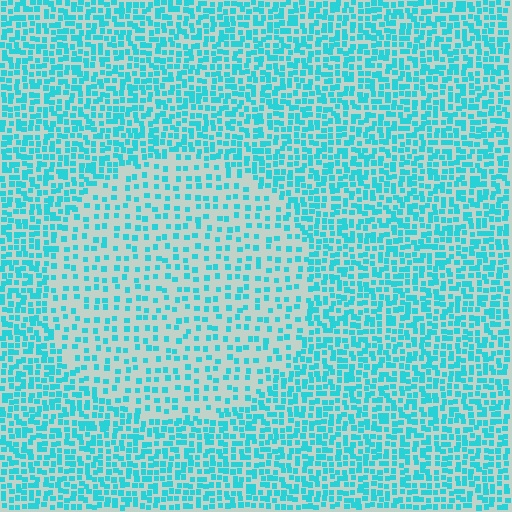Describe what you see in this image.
The image contains small cyan elements arranged at two different densities. A circle-shaped region is visible where the elements are less densely packed than the surrounding area.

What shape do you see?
I see a circle.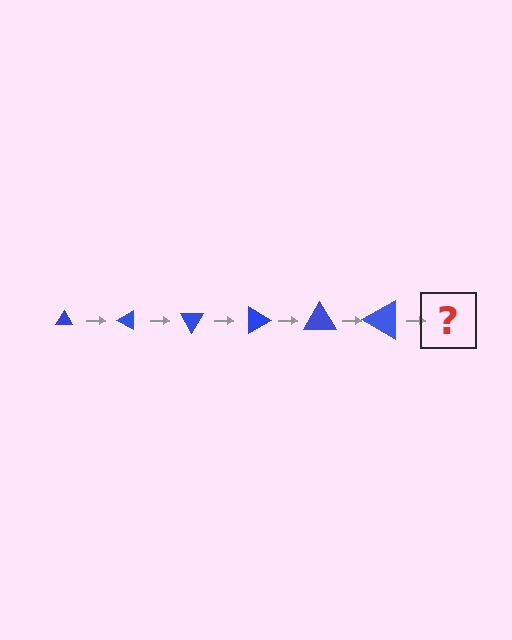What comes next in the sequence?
The next element should be a triangle, larger than the previous one and rotated 180 degrees from the start.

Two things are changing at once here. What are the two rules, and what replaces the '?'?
The two rules are that the triangle grows larger each step and it rotates 30 degrees each step. The '?' should be a triangle, larger than the previous one and rotated 180 degrees from the start.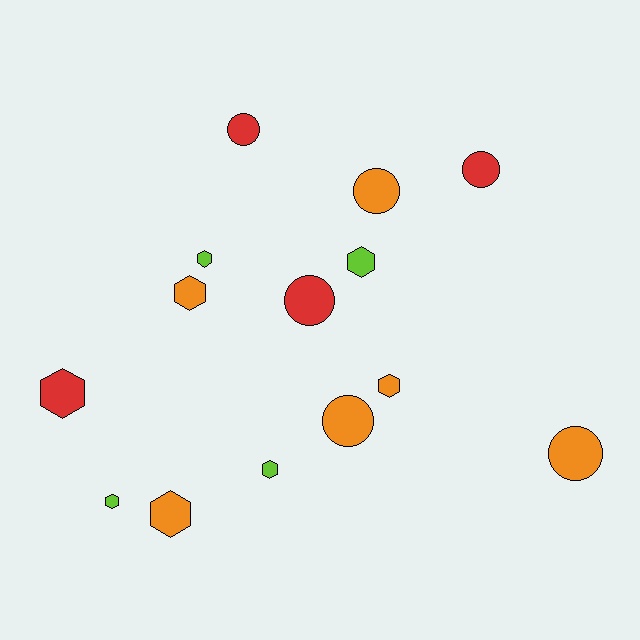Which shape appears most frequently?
Hexagon, with 8 objects.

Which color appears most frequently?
Orange, with 6 objects.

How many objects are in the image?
There are 14 objects.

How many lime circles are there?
There are no lime circles.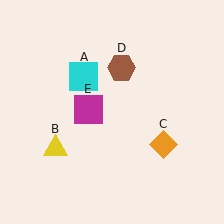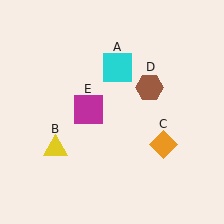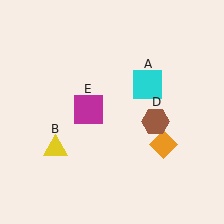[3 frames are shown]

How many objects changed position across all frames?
2 objects changed position: cyan square (object A), brown hexagon (object D).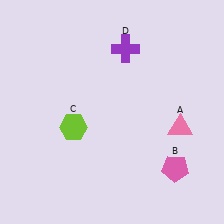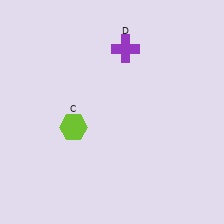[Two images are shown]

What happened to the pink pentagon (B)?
The pink pentagon (B) was removed in Image 2. It was in the bottom-right area of Image 1.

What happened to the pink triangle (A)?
The pink triangle (A) was removed in Image 2. It was in the bottom-right area of Image 1.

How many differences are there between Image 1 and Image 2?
There are 2 differences between the two images.